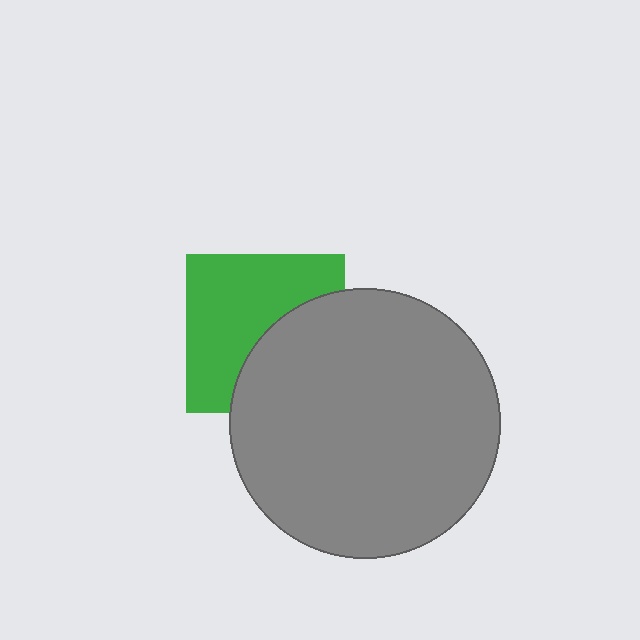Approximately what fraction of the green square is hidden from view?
Roughly 42% of the green square is hidden behind the gray circle.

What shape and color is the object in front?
The object in front is a gray circle.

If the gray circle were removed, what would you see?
You would see the complete green square.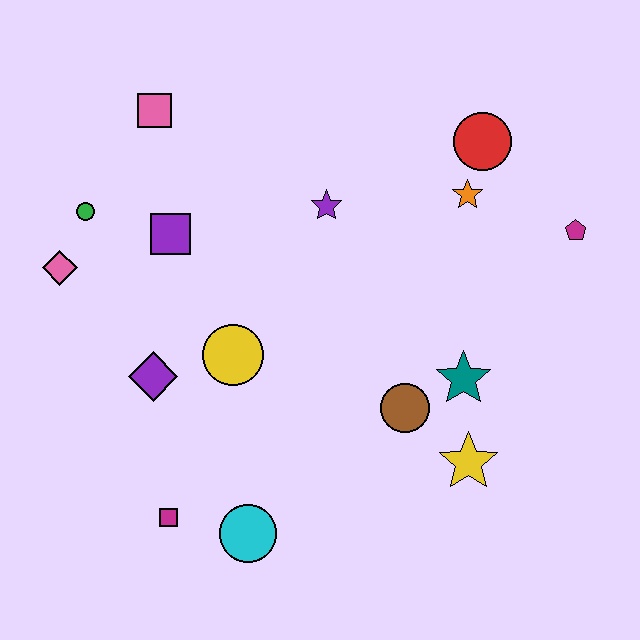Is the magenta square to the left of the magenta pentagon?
Yes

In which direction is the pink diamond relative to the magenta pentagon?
The pink diamond is to the left of the magenta pentagon.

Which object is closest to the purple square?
The green circle is closest to the purple square.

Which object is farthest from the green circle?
The magenta pentagon is farthest from the green circle.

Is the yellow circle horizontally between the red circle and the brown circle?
No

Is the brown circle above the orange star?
No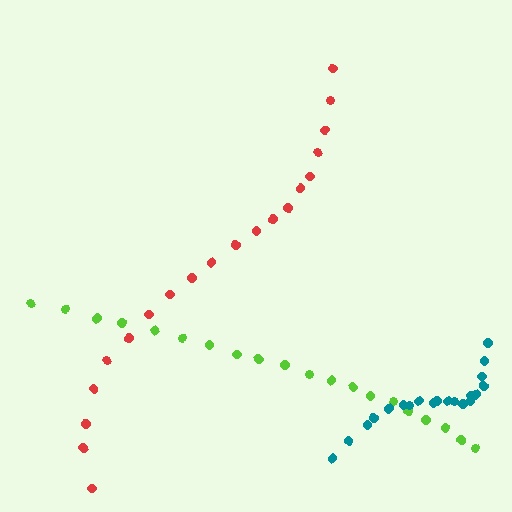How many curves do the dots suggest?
There are 3 distinct paths.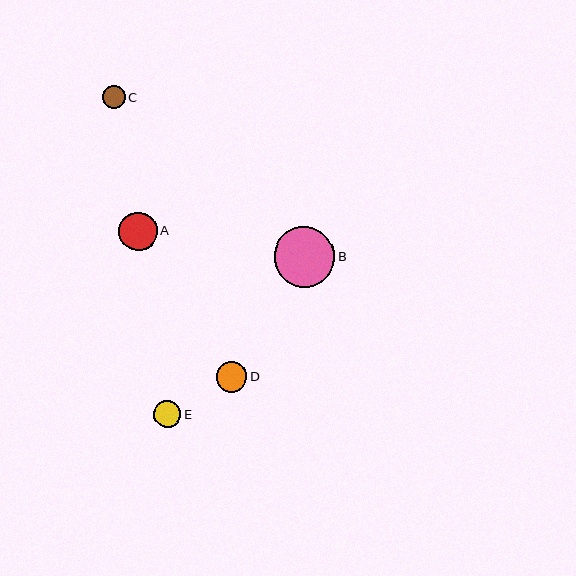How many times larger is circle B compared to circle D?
Circle B is approximately 2.0 times the size of circle D.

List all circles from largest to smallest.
From largest to smallest: B, A, D, E, C.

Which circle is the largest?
Circle B is the largest with a size of approximately 61 pixels.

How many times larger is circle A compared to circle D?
Circle A is approximately 1.3 times the size of circle D.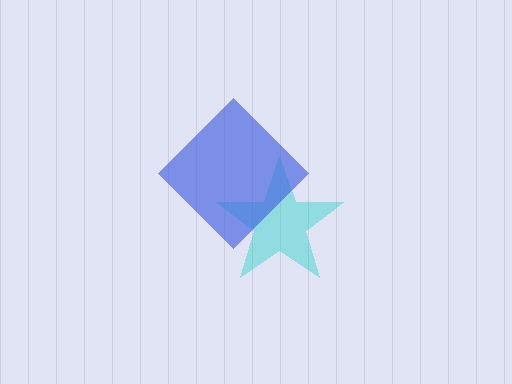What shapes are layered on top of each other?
The layered shapes are: a cyan star, a blue diamond.